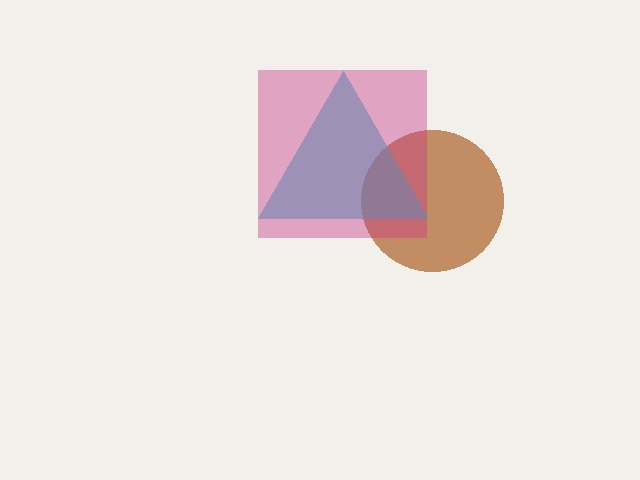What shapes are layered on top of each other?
The layered shapes are: a brown circle, a cyan triangle, a magenta square.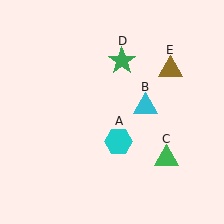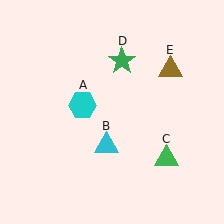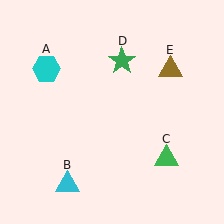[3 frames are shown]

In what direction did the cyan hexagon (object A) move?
The cyan hexagon (object A) moved up and to the left.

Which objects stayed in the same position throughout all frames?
Green triangle (object C) and green star (object D) and brown triangle (object E) remained stationary.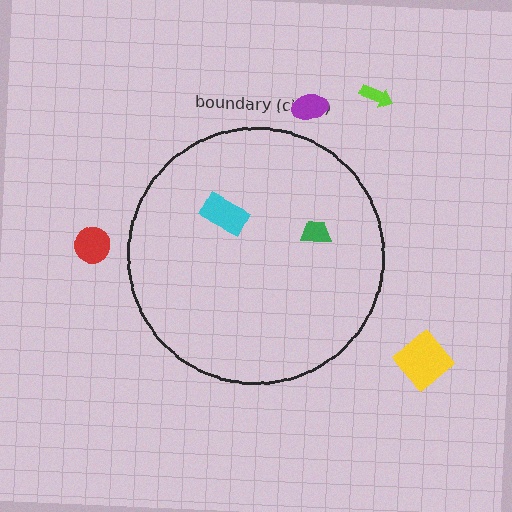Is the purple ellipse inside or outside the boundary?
Outside.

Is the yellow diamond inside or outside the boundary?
Outside.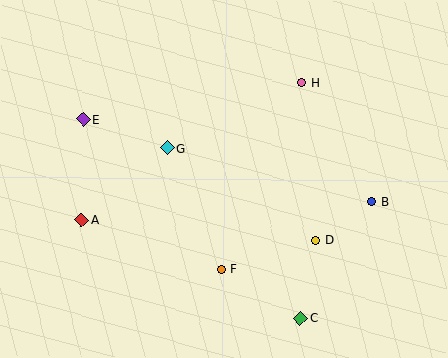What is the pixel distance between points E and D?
The distance between E and D is 263 pixels.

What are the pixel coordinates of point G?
Point G is at (168, 148).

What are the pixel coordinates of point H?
Point H is at (302, 82).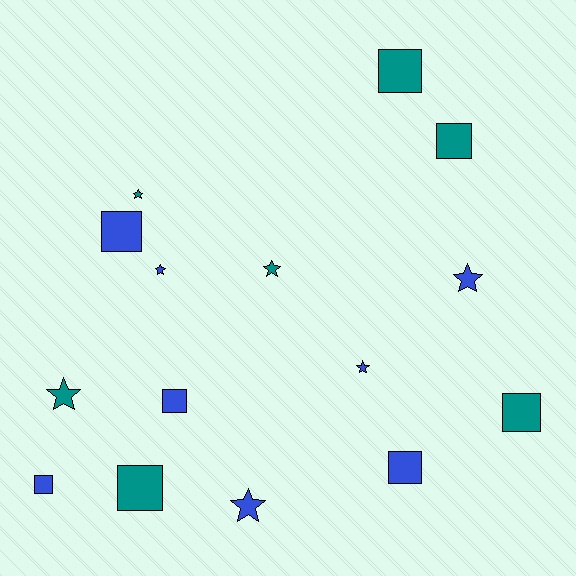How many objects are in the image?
There are 15 objects.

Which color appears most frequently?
Blue, with 8 objects.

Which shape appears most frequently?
Square, with 8 objects.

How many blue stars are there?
There are 4 blue stars.